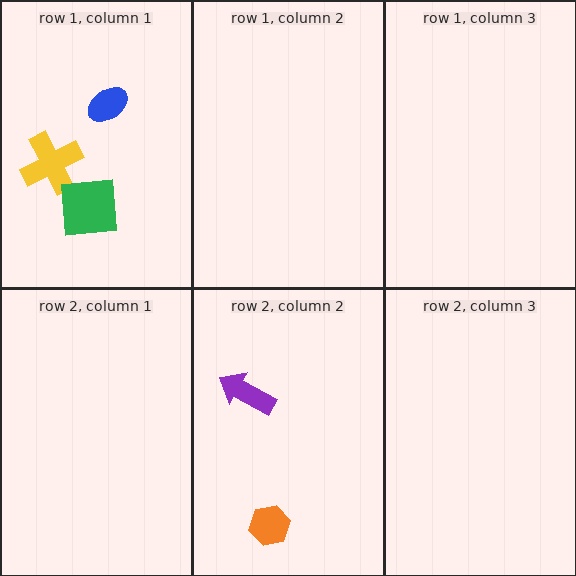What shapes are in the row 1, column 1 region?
The yellow cross, the green square, the blue ellipse.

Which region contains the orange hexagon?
The row 2, column 2 region.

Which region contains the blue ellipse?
The row 1, column 1 region.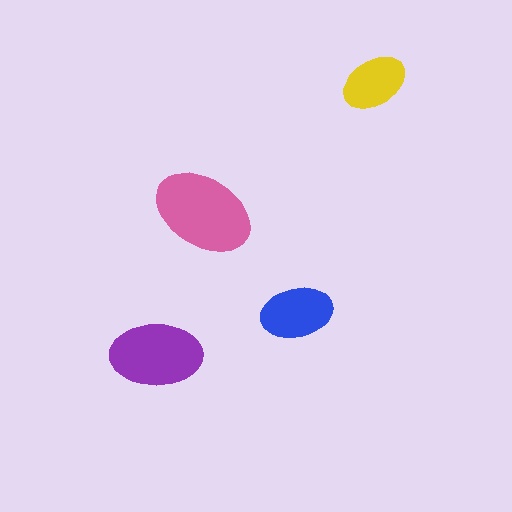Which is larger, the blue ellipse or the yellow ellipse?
The blue one.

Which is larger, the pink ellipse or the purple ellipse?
The pink one.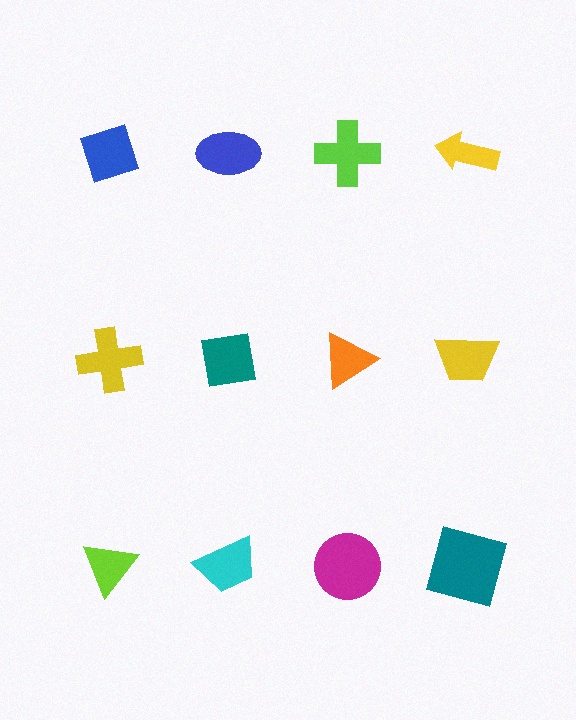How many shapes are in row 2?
4 shapes.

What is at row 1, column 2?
A blue ellipse.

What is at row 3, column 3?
A magenta circle.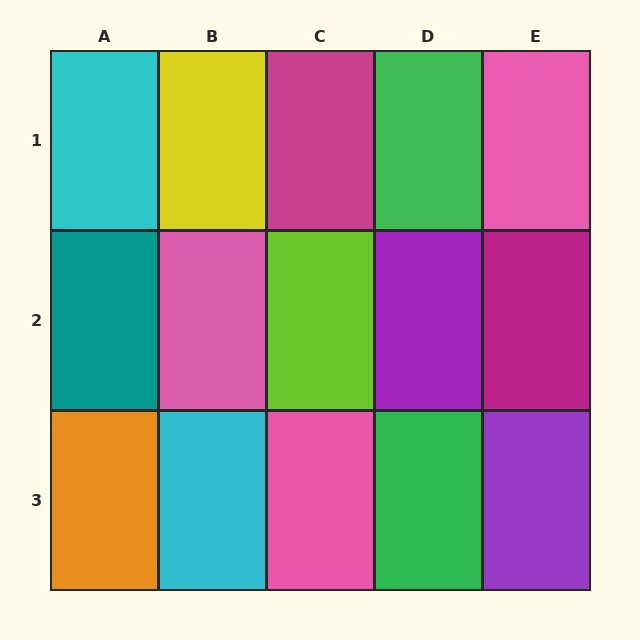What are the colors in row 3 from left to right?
Orange, cyan, pink, green, purple.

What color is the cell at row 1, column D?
Green.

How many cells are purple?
2 cells are purple.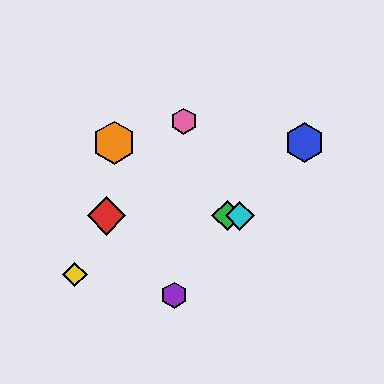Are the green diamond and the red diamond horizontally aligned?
Yes, both are at y≈216.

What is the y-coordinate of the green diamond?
The green diamond is at y≈216.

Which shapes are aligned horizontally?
The red diamond, the green diamond, the cyan diamond are aligned horizontally.